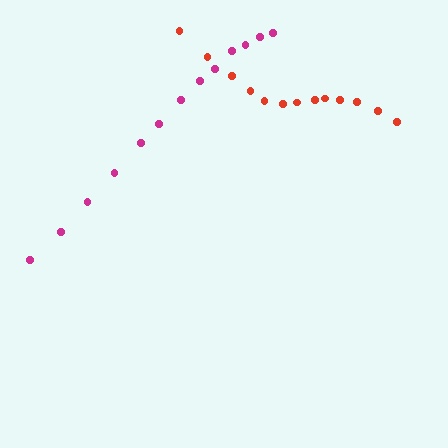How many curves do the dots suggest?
There are 2 distinct paths.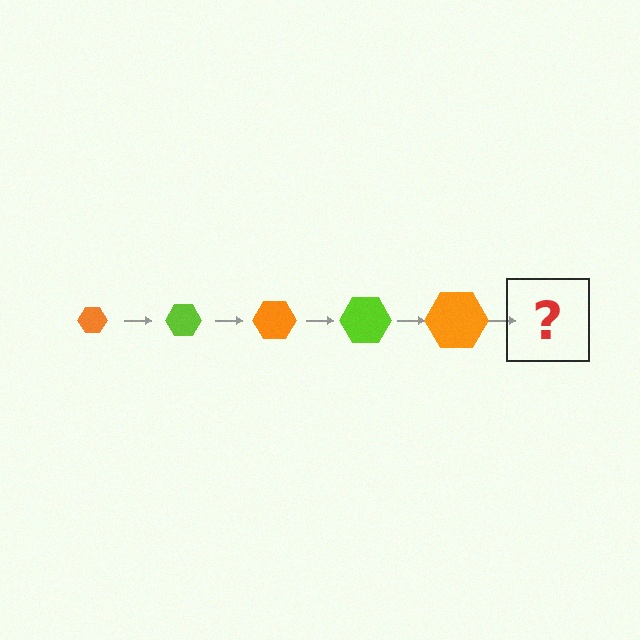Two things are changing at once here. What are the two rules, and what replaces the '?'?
The two rules are that the hexagon grows larger each step and the color cycles through orange and lime. The '?' should be a lime hexagon, larger than the previous one.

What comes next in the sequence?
The next element should be a lime hexagon, larger than the previous one.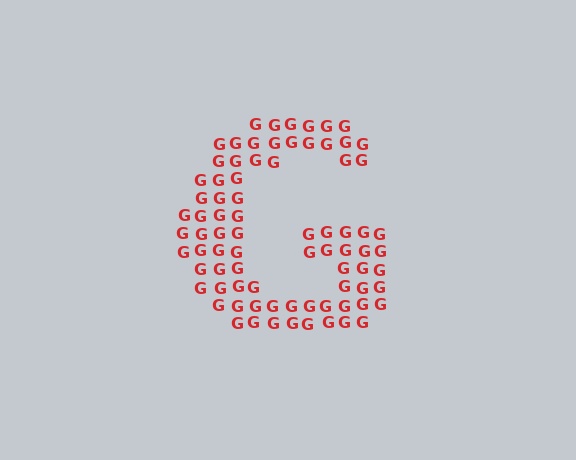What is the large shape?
The large shape is the letter G.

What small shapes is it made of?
It is made of small letter G's.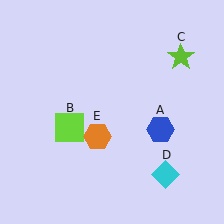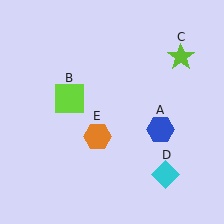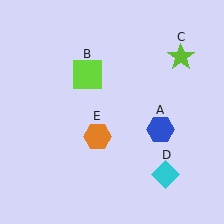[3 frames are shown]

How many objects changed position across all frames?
1 object changed position: lime square (object B).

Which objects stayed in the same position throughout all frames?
Blue hexagon (object A) and lime star (object C) and cyan diamond (object D) and orange hexagon (object E) remained stationary.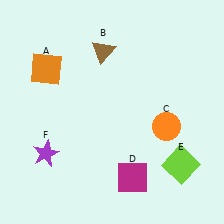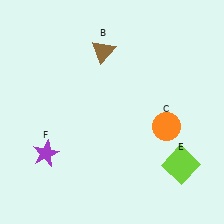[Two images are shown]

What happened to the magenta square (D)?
The magenta square (D) was removed in Image 2. It was in the bottom-right area of Image 1.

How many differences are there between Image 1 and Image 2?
There are 2 differences between the two images.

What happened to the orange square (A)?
The orange square (A) was removed in Image 2. It was in the top-left area of Image 1.